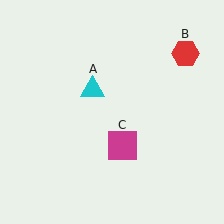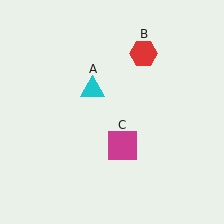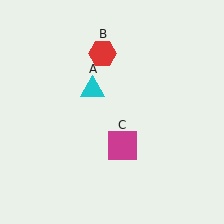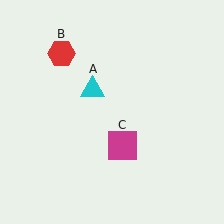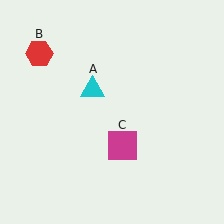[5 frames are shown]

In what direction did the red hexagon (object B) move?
The red hexagon (object B) moved left.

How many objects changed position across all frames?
1 object changed position: red hexagon (object B).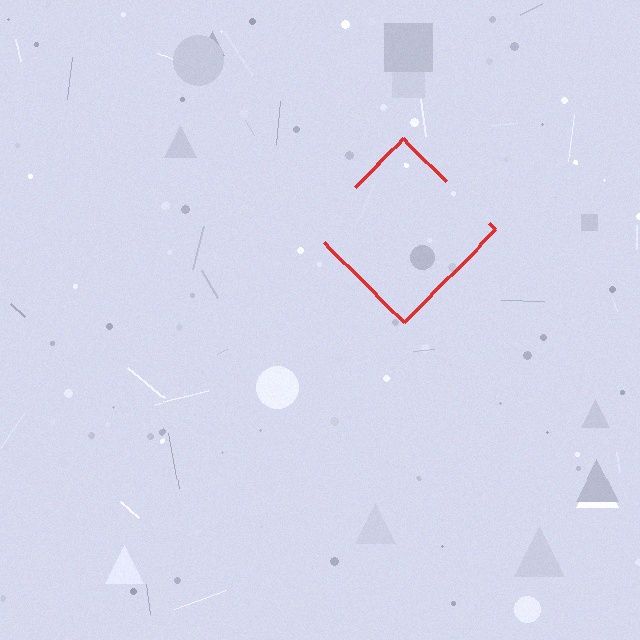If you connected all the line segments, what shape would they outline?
They would outline a diamond.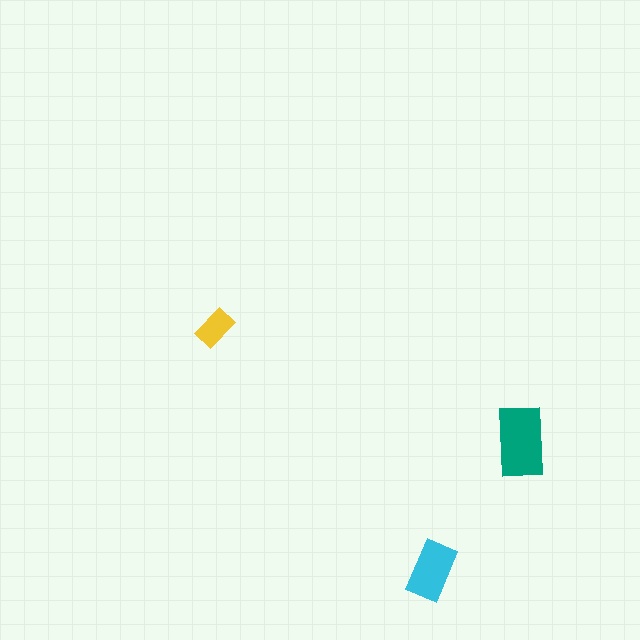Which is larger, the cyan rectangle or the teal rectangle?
The teal one.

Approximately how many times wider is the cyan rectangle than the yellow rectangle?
About 1.5 times wider.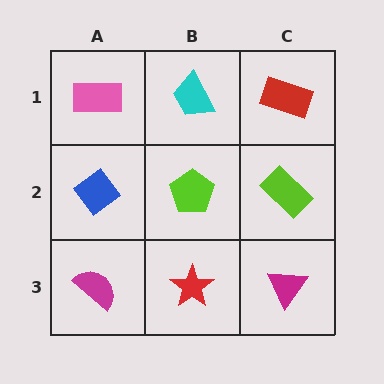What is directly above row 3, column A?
A blue diamond.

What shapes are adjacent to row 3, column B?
A lime pentagon (row 2, column B), a magenta semicircle (row 3, column A), a magenta triangle (row 3, column C).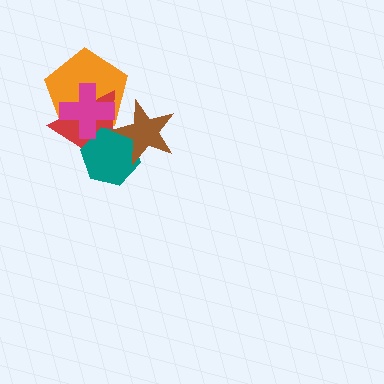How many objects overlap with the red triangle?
4 objects overlap with the red triangle.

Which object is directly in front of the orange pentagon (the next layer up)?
The red triangle is directly in front of the orange pentagon.